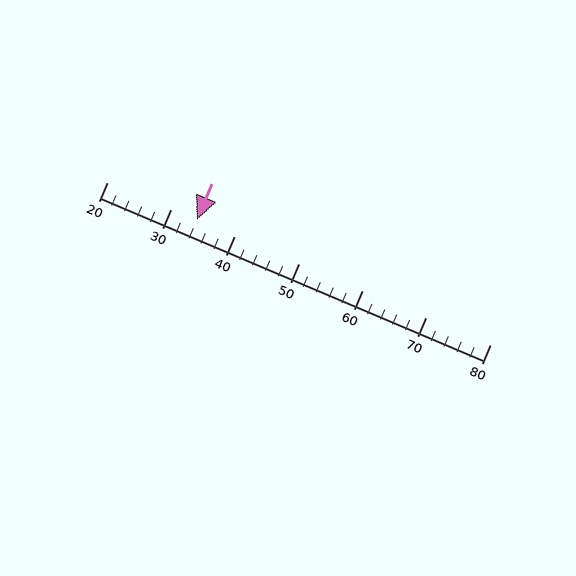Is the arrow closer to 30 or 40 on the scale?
The arrow is closer to 30.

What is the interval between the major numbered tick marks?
The major tick marks are spaced 10 units apart.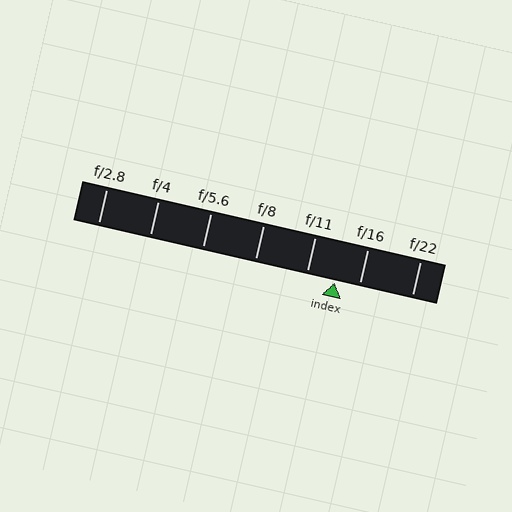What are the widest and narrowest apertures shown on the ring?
The widest aperture shown is f/2.8 and the narrowest is f/22.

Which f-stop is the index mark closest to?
The index mark is closest to f/16.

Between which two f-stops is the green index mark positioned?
The index mark is between f/11 and f/16.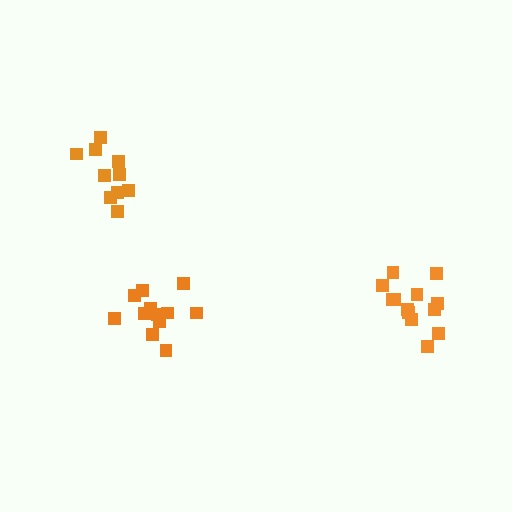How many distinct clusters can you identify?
There are 3 distinct clusters.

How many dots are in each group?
Group 1: 12 dots, Group 2: 13 dots, Group 3: 10 dots (35 total).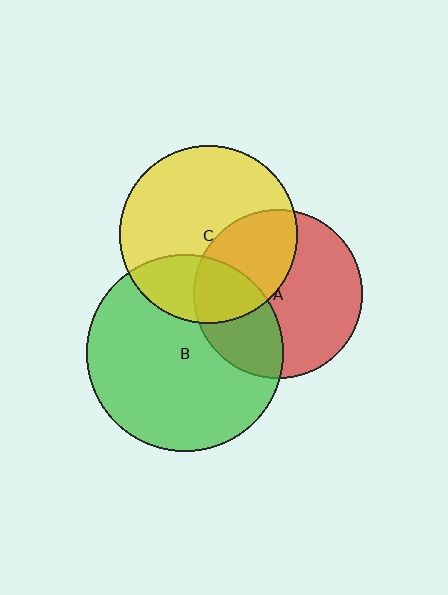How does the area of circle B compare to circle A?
Approximately 1.4 times.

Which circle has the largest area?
Circle B (green).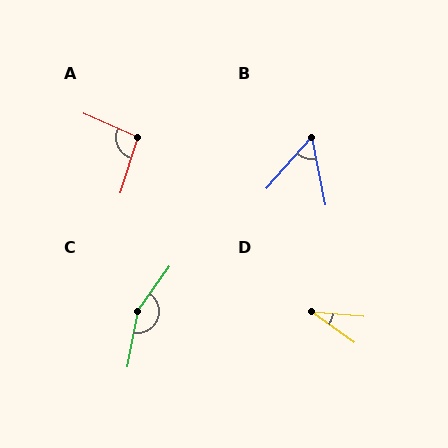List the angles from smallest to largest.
D (31°), B (53°), A (96°), C (155°).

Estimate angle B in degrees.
Approximately 53 degrees.